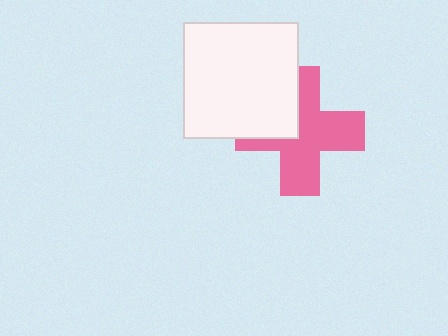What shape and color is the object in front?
The object in front is a white square.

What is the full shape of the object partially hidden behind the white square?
The partially hidden object is a pink cross.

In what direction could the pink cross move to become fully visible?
The pink cross could move toward the lower-right. That would shift it out from behind the white square entirely.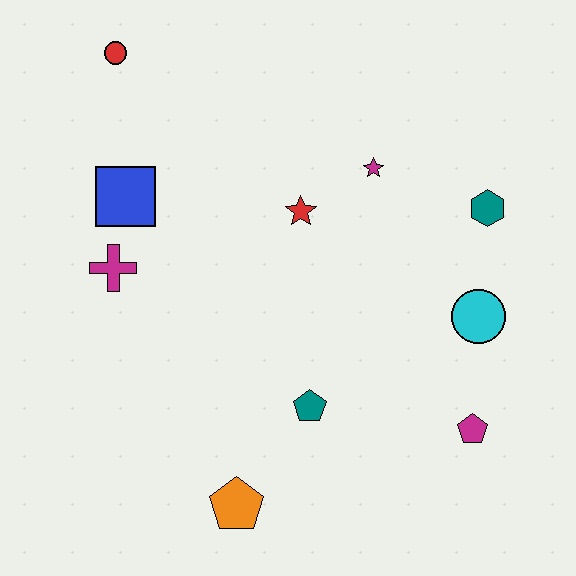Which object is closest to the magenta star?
The red star is closest to the magenta star.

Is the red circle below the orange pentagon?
No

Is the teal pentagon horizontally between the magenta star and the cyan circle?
No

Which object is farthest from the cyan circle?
The red circle is farthest from the cyan circle.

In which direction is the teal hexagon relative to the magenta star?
The teal hexagon is to the right of the magenta star.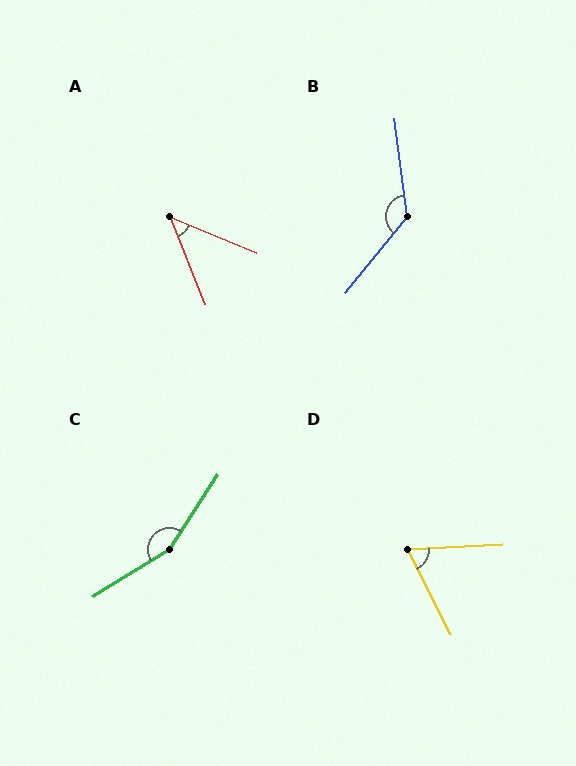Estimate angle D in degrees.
Approximately 66 degrees.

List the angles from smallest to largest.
A (46°), D (66°), B (134°), C (155°).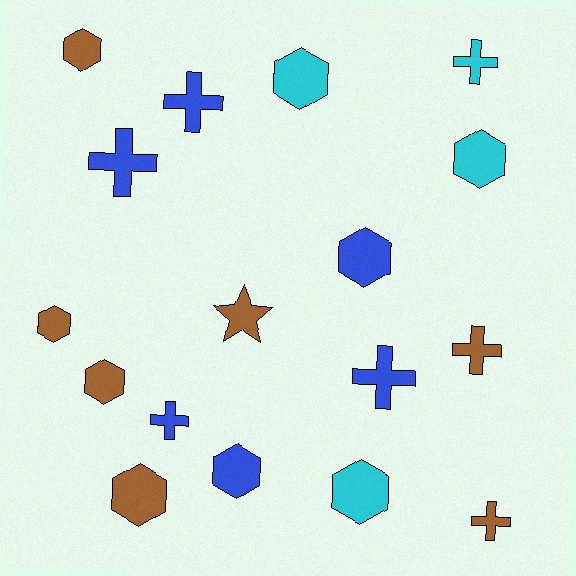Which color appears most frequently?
Brown, with 7 objects.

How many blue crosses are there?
There are 4 blue crosses.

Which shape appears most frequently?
Hexagon, with 9 objects.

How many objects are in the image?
There are 17 objects.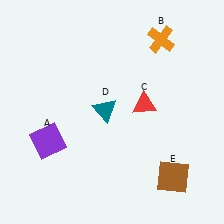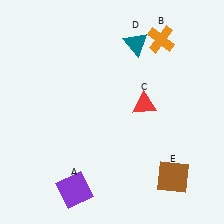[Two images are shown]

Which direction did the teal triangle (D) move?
The teal triangle (D) moved up.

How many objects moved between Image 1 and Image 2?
2 objects moved between the two images.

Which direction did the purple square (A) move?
The purple square (A) moved down.